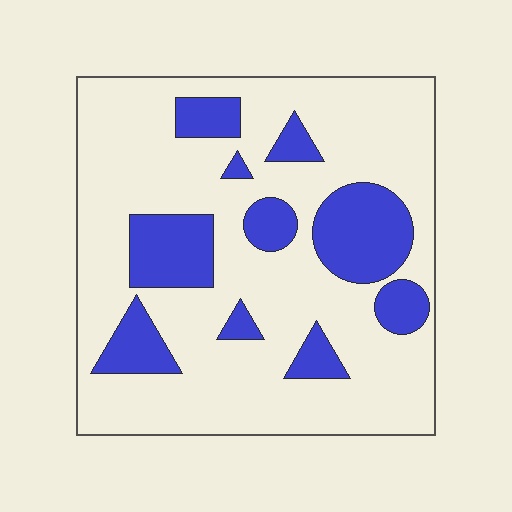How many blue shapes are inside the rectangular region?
10.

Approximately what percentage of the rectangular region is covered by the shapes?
Approximately 25%.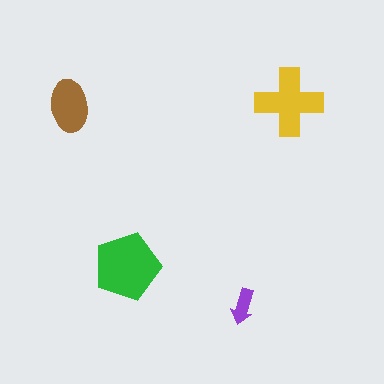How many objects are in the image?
There are 4 objects in the image.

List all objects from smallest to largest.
The purple arrow, the brown ellipse, the yellow cross, the green pentagon.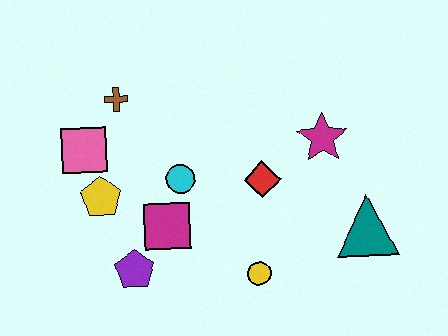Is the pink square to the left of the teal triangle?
Yes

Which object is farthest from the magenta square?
The teal triangle is farthest from the magenta square.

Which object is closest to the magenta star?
The red diamond is closest to the magenta star.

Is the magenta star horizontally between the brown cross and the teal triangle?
Yes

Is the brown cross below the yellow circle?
No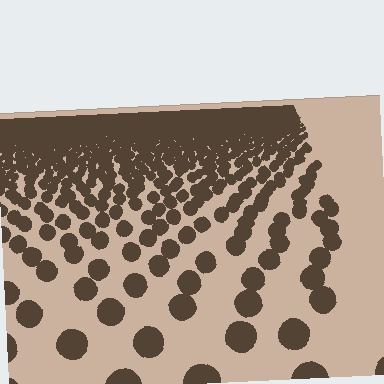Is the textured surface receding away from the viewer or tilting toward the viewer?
The surface is receding away from the viewer. Texture elements get smaller and denser toward the top.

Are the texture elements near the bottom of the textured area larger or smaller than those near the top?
Larger. Near the bottom, elements are closer to the viewer and appear at a bigger on-screen size.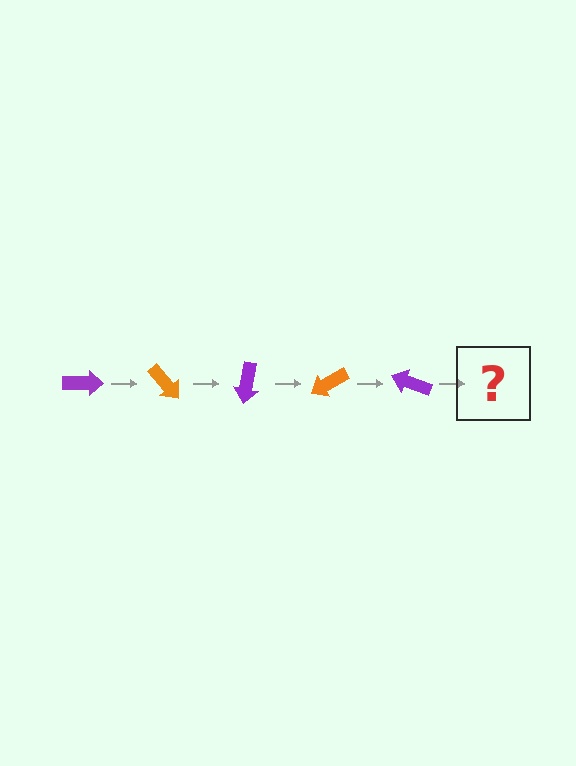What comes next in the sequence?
The next element should be an orange arrow, rotated 250 degrees from the start.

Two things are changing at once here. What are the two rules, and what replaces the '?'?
The two rules are that it rotates 50 degrees each step and the color cycles through purple and orange. The '?' should be an orange arrow, rotated 250 degrees from the start.